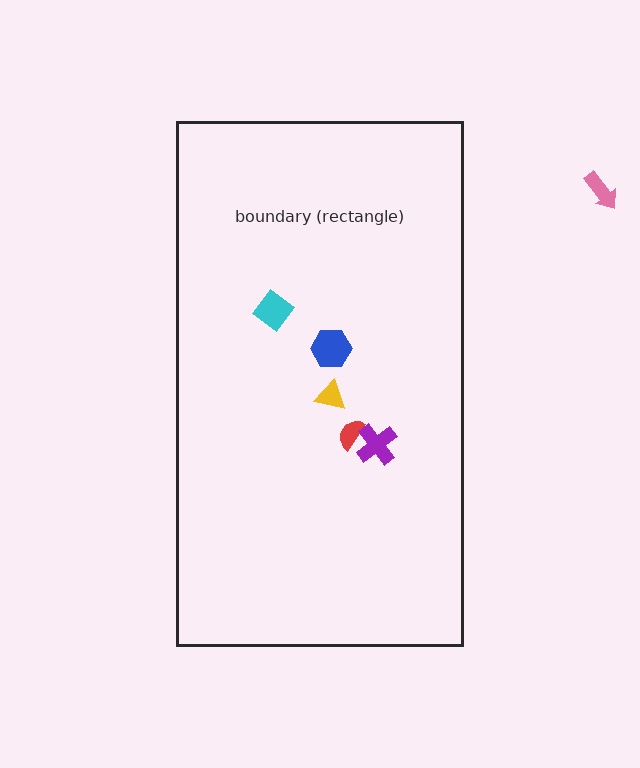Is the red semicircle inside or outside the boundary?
Inside.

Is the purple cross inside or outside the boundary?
Inside.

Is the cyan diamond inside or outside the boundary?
Inside.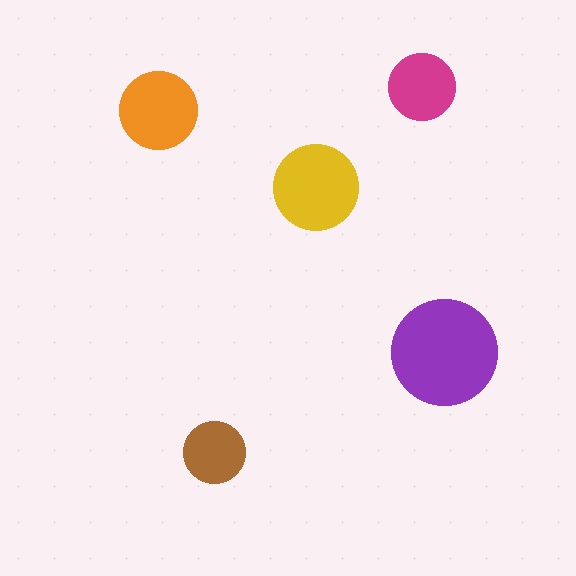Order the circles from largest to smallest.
the purple one, the yellow one, the orange one, the magenta one, the brown one.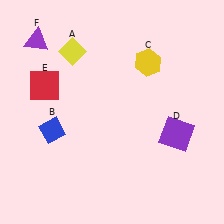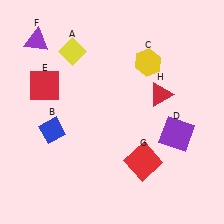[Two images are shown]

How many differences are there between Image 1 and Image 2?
There are 2 differences between the two images.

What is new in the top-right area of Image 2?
A red triangle (H) was added in the top-right area of Image 2.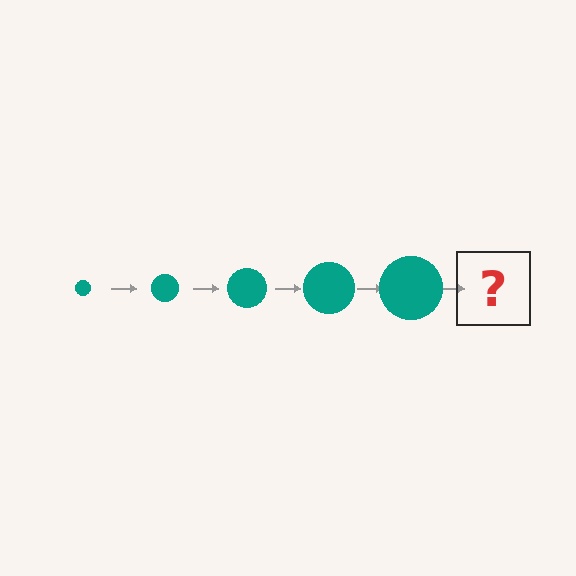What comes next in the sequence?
The next element should be a teal circle, larger than the previous one.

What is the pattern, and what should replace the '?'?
The pattern is that the circle gets progressively larger each step. The '?' should be a teal circle, larger than the previous one.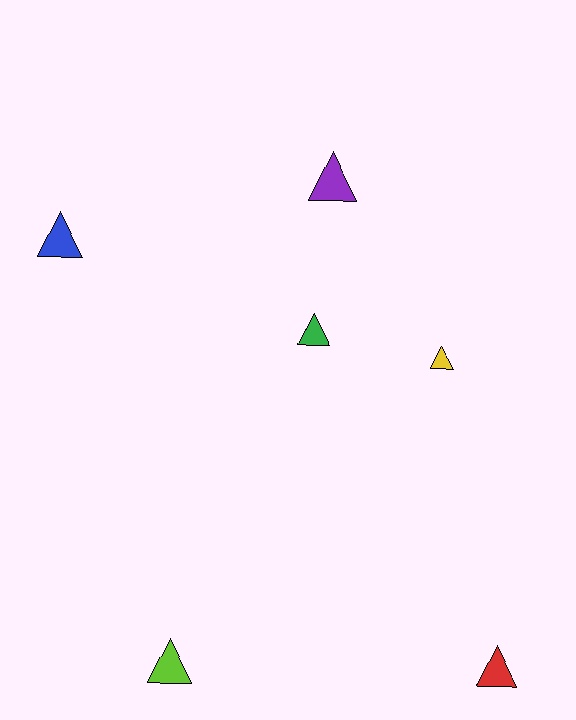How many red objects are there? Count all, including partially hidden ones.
There is 1 red object.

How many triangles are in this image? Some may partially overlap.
There are 6 triangles.